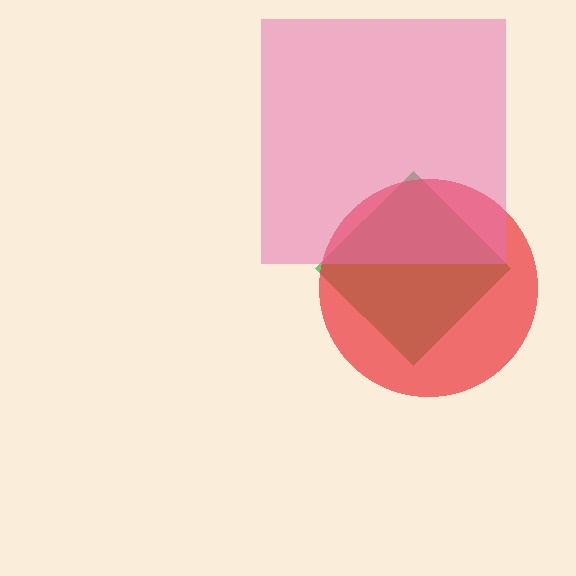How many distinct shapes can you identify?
There are 3 distinct shapes: a green diamond, a red circle, a pink square.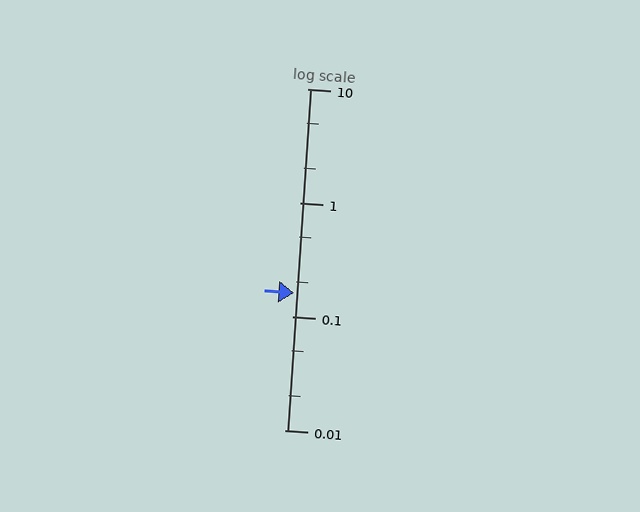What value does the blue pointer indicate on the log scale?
The pointer indicates approximately 0.16.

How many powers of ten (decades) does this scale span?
The scale spans 3 decades, from 0.01 to 10.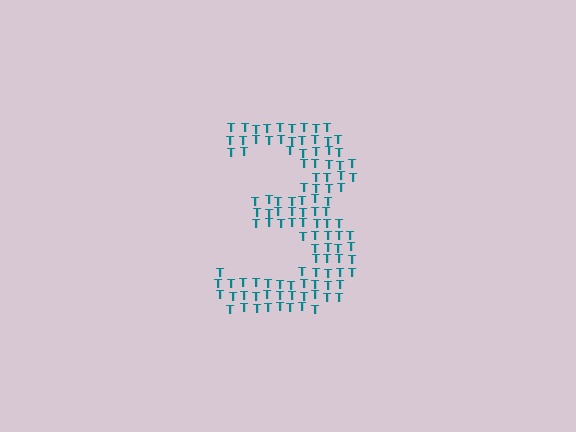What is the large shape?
The large shape is the digit 3.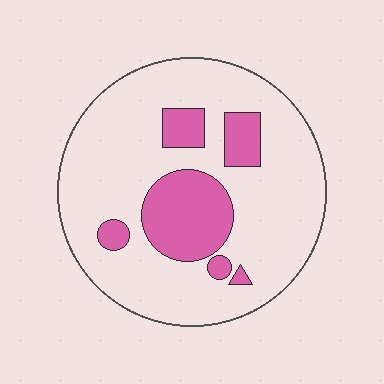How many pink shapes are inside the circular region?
6.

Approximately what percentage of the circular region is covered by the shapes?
Approximately 20%.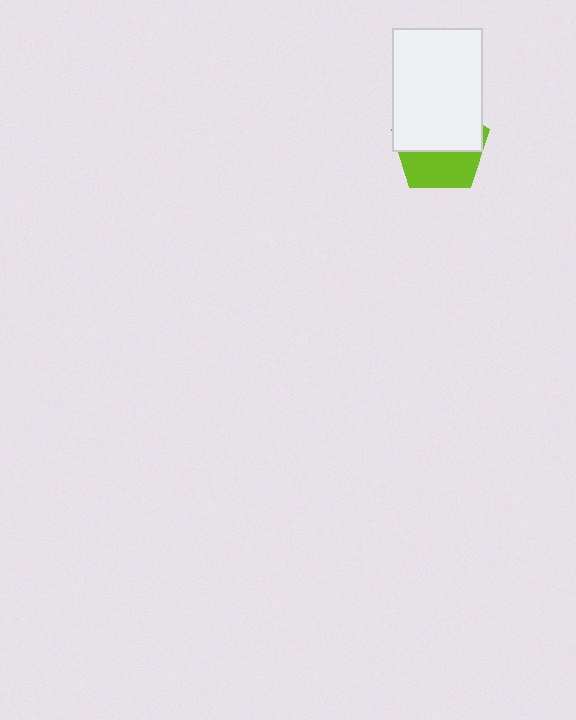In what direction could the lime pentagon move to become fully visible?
The lime pentagon could move down. That would shift it out from behind the white rectangle entirely.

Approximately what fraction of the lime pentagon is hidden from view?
Roughly 58% of the lime pentagon is hidden behind the white rectangle.